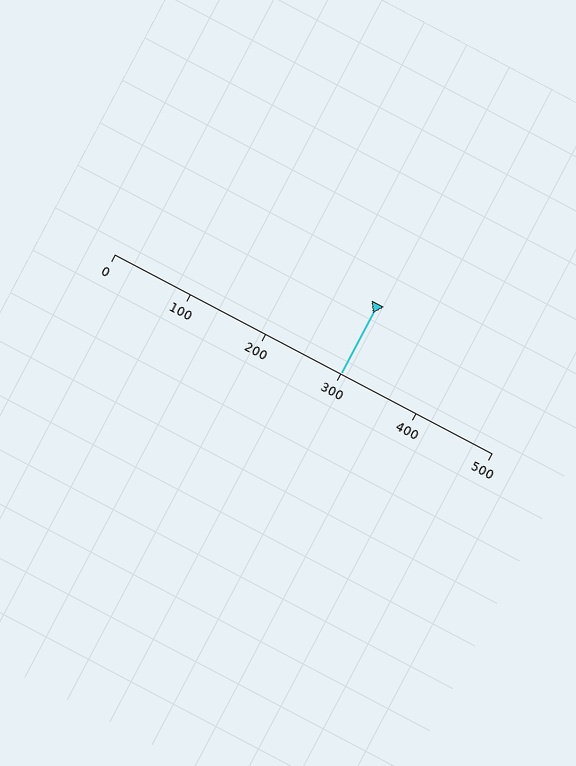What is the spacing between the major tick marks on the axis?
The major ticks are spaced 100 apart.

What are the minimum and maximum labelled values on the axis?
The axis runs from 0 to 500.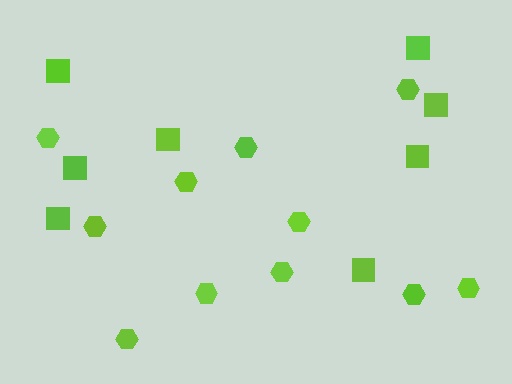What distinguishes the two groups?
There are 2 groups: one group of squares (8) and one group of hexagons (11).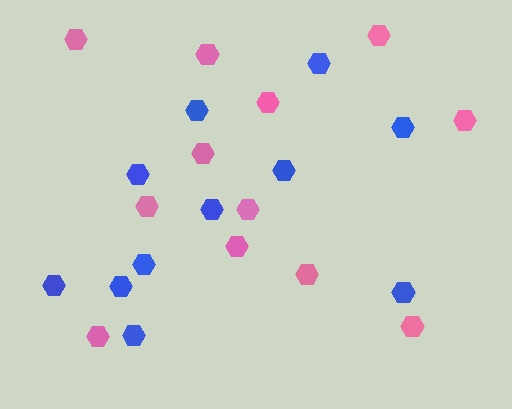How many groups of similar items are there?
There are 2 groups: one group of pink hexagons (12) and one group of blue hexagons (11).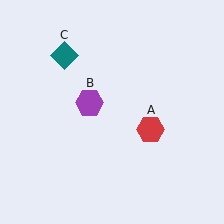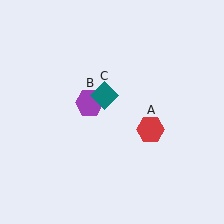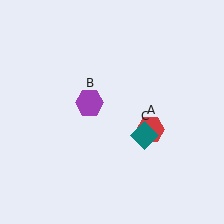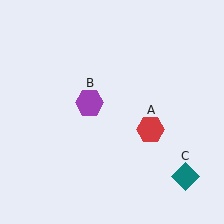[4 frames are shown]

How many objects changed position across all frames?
1 object changed position: teal diamond (object C).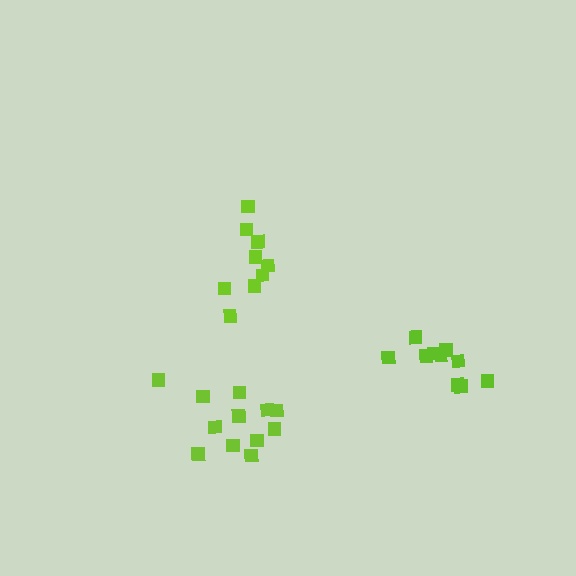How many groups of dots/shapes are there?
There are 3 groups.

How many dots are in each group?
Group 1: 10 dots, Group 2: 9 dots, Group 3: 12 dots (31 total).